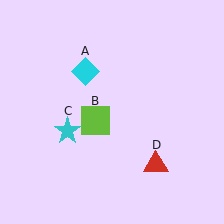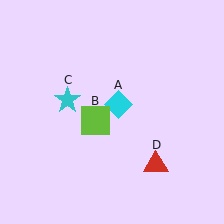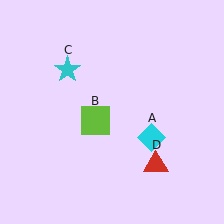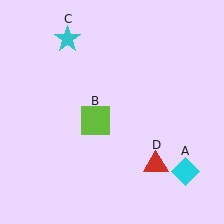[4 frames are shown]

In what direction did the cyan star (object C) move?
The cyan star (object C) moved up.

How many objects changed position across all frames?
2 objects changed position: cyan diamond (object A), cyan star (object C).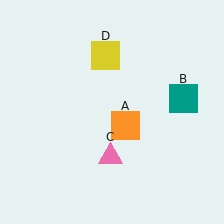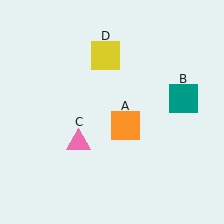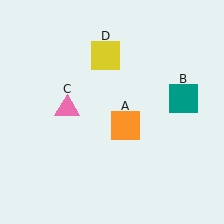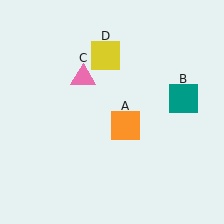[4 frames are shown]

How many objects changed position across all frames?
1 object changed position: pink triangle (object C).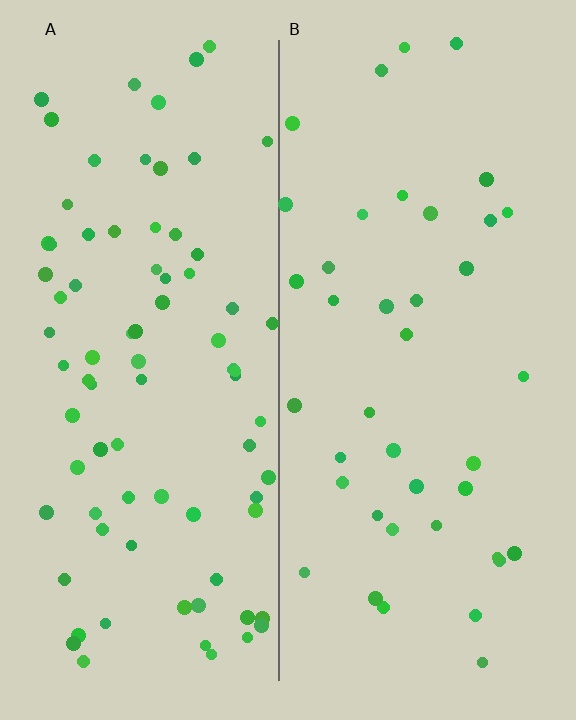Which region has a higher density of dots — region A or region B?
A (the left).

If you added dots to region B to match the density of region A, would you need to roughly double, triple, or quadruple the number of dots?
Approximately double.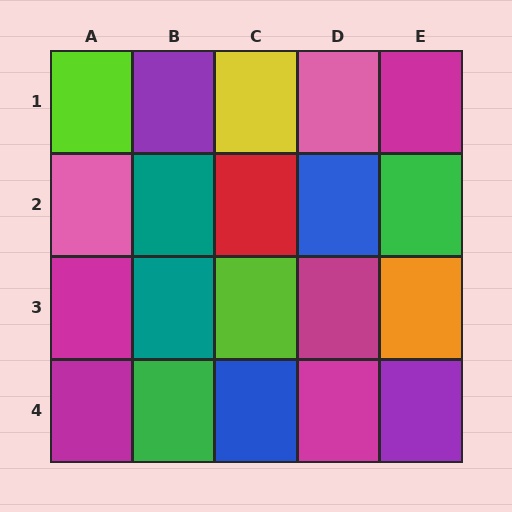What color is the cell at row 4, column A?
Magenta.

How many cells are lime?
2 cells are lime.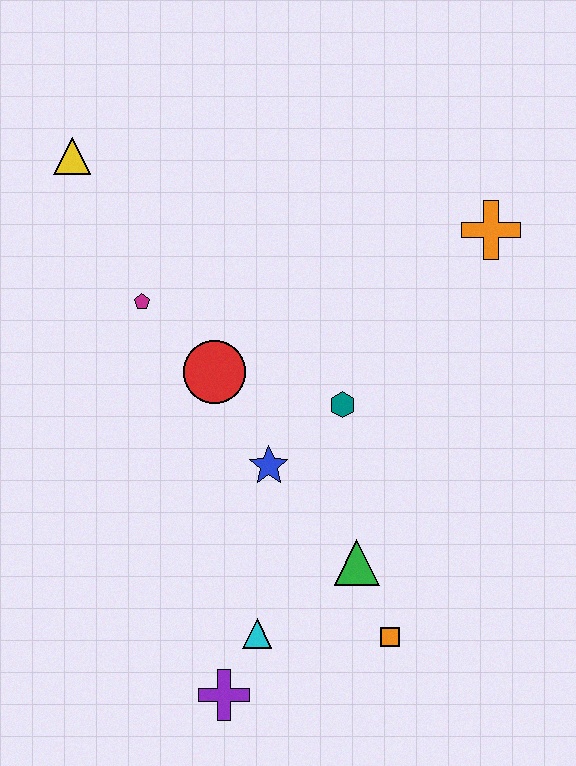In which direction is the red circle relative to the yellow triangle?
The red circle is below the yellow triangle.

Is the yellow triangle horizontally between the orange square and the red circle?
No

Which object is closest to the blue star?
The teal hexagon is closest to the blue star.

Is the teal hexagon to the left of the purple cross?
No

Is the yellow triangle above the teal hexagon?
Yes